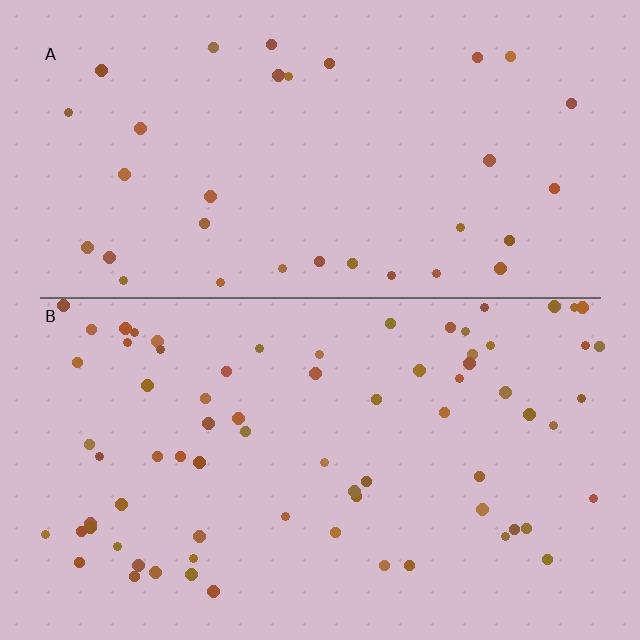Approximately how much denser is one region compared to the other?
Approximately 2.2× — region B over region A.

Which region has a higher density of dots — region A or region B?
B (the bottom).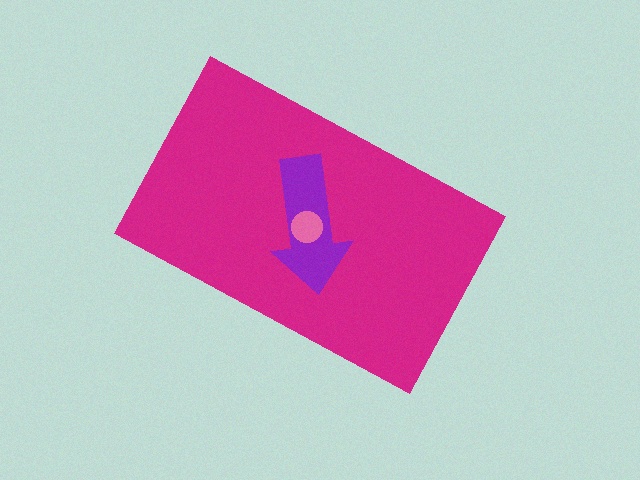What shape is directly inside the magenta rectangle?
The purple arrow.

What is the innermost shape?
The pink circle.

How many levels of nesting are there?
3.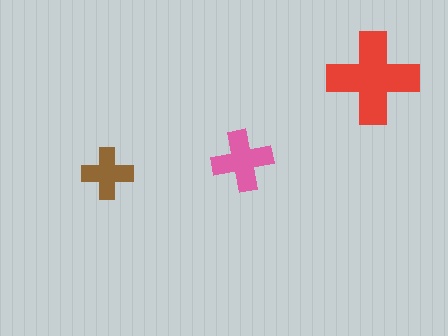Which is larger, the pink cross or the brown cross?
The pink one.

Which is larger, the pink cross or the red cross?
The red one.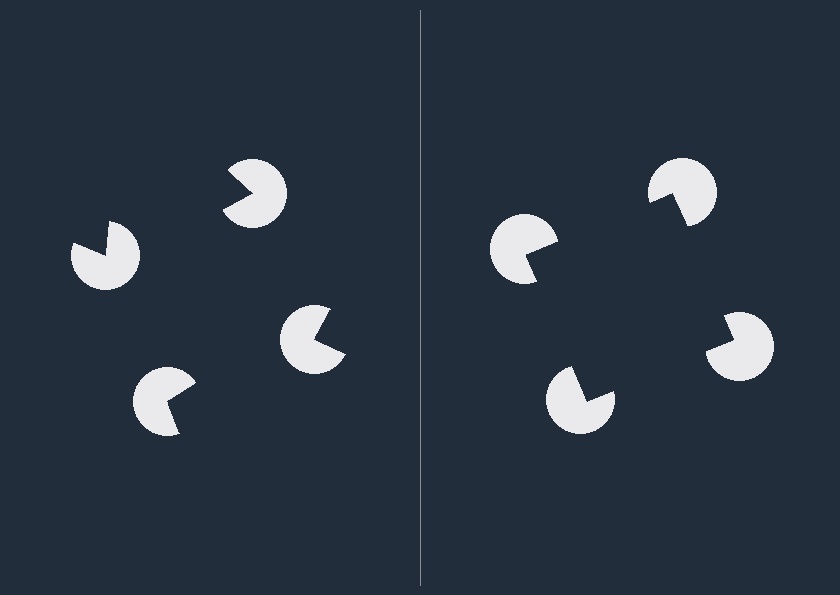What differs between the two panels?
The pac-man discs are positioned identically on both sides; only the wedge orientations differ. On the right they align to a square; on the left they are misaligned.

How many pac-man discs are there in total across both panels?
8 — 4 on each side.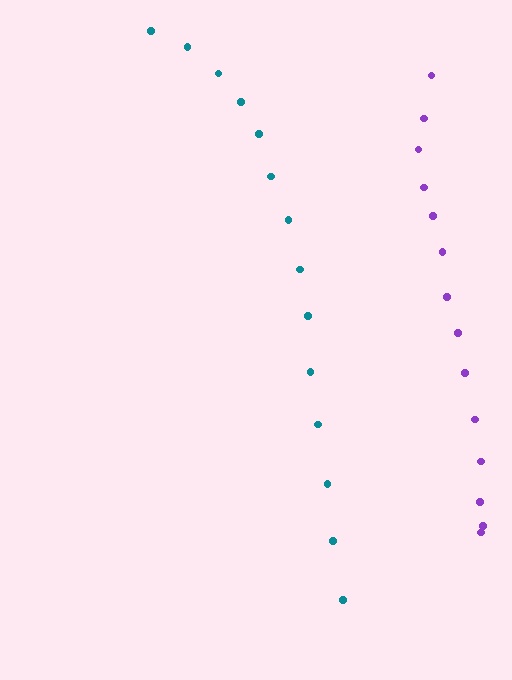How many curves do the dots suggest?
There are 2 distinct paths.